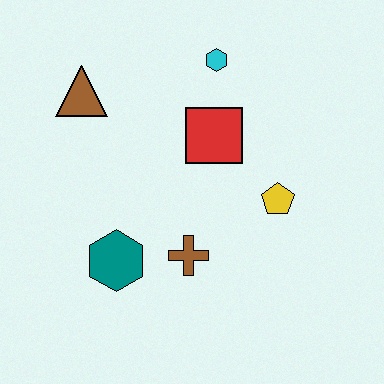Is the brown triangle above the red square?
Yes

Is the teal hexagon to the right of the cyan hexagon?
No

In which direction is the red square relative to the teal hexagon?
The red square is above the teal hexagon.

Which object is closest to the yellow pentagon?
The red square is closest to the yellow pentagon.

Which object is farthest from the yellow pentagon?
The brown triangle is farthest from the yellow pentagon.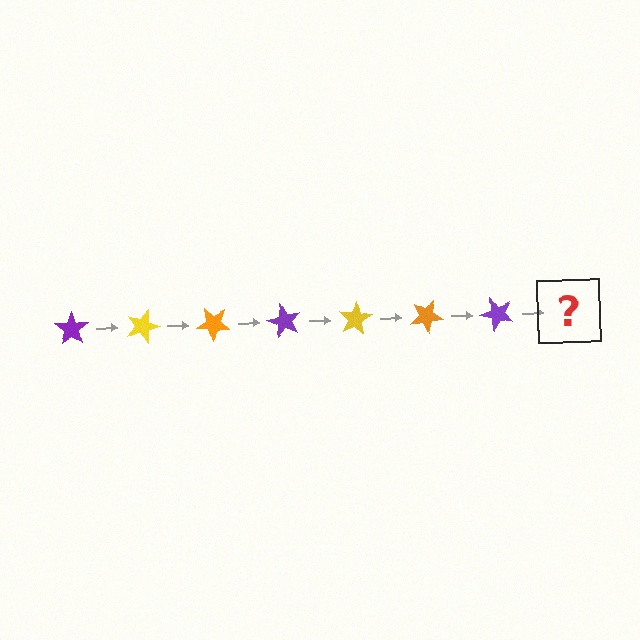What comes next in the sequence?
The next element should be a yellow star, rotated 140 degrees from the start.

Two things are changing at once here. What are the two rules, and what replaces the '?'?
The two rules are that it rotates 20 degrees each step and the color cycles through purple, yellow, and orange. The '?' should be a yellow star, rotated 140 degrees from the start.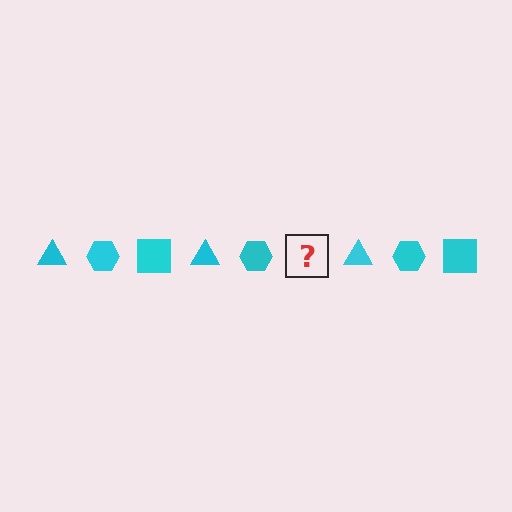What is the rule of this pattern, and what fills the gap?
The rule is that the pattern cycles through triangle, hexagon, square shapes in cyan. The gap should be filled with a cyan square.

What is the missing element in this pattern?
The missing element is a cyan square.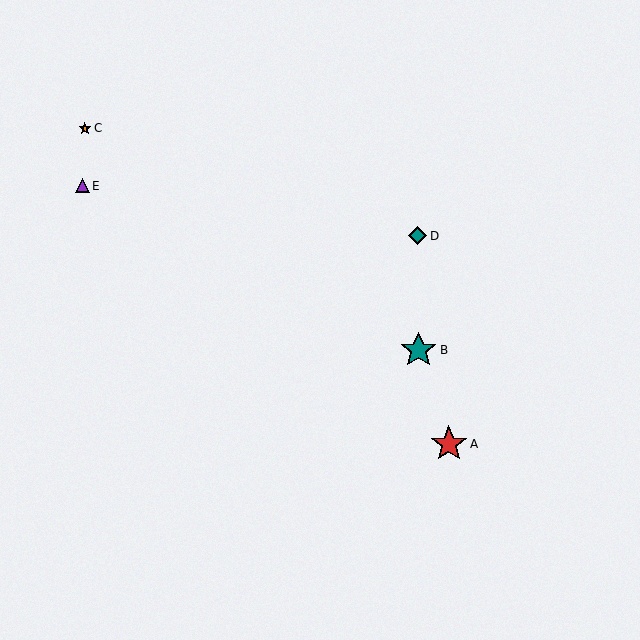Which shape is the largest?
The red star (labeled A) is the largest.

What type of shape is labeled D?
Shape D is a teal diamond.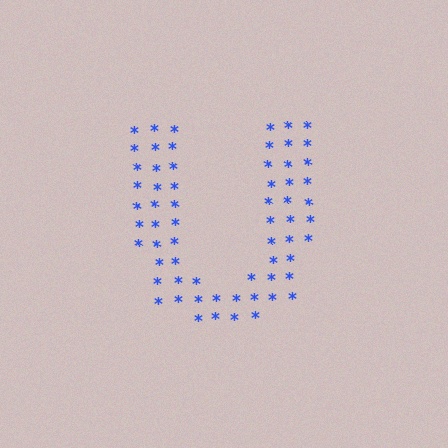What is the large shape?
The large shape is the letter U.